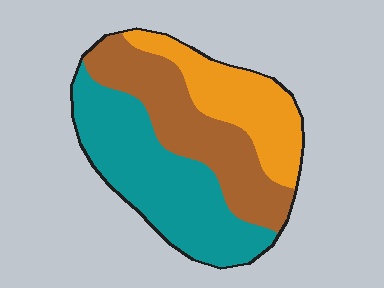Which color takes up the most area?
Teal, at roughly 40%.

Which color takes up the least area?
Orange, at roughly 25%.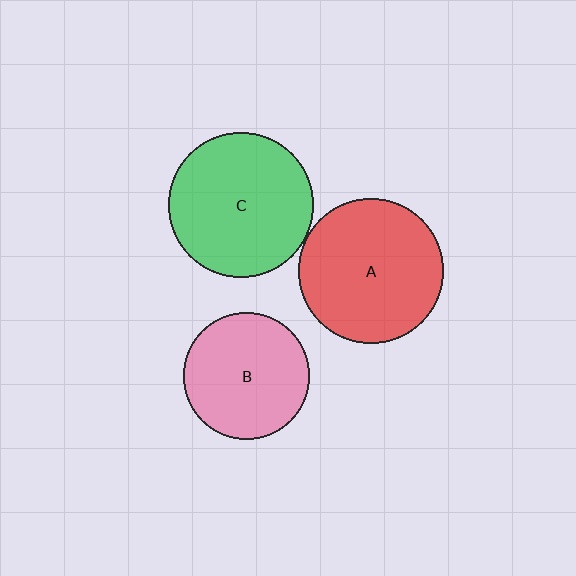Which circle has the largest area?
Circle C (green).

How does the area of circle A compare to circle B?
Approximately 1.3 times.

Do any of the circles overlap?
No, none of the circles overlap.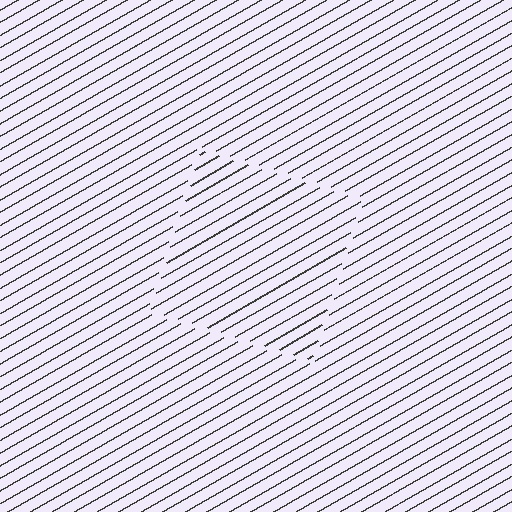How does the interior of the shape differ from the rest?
The interior of the shape contains the same grating, shifted by half a period — the contour is defined by the phase discontinuity where line-ends from the inner and outer gratings abut.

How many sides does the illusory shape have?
4 sides — the line-ends trace a square.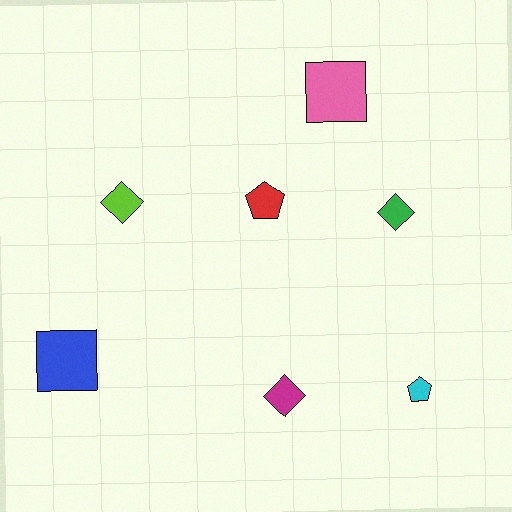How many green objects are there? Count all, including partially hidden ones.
There is 1 green object.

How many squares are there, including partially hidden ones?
There are 2 squares.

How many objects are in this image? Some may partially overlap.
There are 7 objects.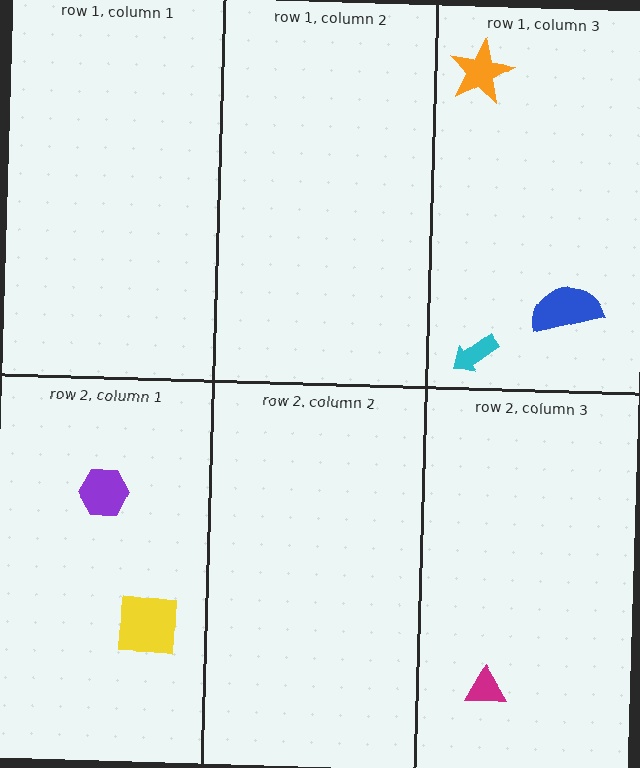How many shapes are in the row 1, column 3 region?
3.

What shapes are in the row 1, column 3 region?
The cyan arrow, the blue semicircle, the orange star.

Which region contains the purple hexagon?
The row 2, column 1 region.